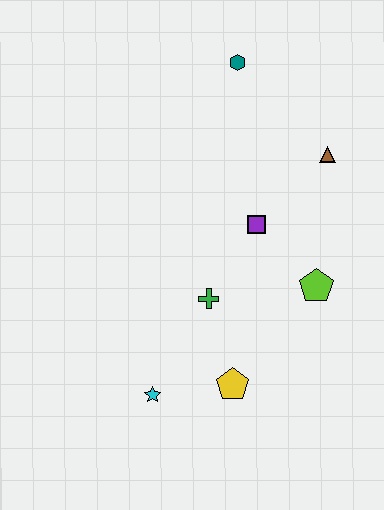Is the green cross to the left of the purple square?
Yes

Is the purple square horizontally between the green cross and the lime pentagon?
Yes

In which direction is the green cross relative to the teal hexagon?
The green cross is below the teal hexagon.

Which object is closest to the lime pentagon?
The purple square is closest to the lime pentagon.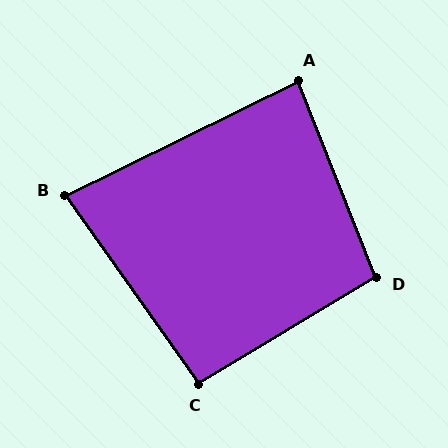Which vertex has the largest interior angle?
D, at approximately 99 degrees.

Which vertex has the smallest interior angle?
B, at approximately 81 degrees.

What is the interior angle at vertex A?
Approximately 85 degrees (approximately right).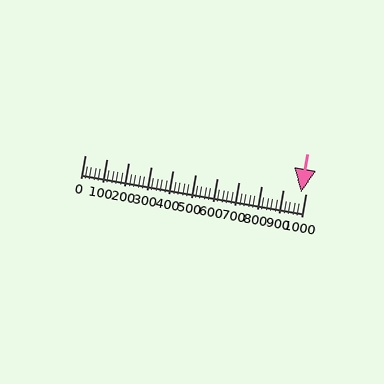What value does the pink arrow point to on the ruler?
The pink arrow points to approximately 980.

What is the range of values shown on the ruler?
The ruler shows values from 0 to 1000.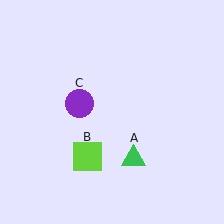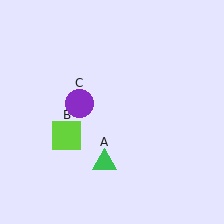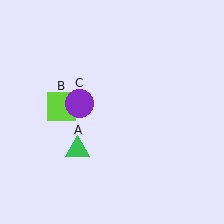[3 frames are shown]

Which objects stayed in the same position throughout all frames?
Purple circle (object C) remained stationary.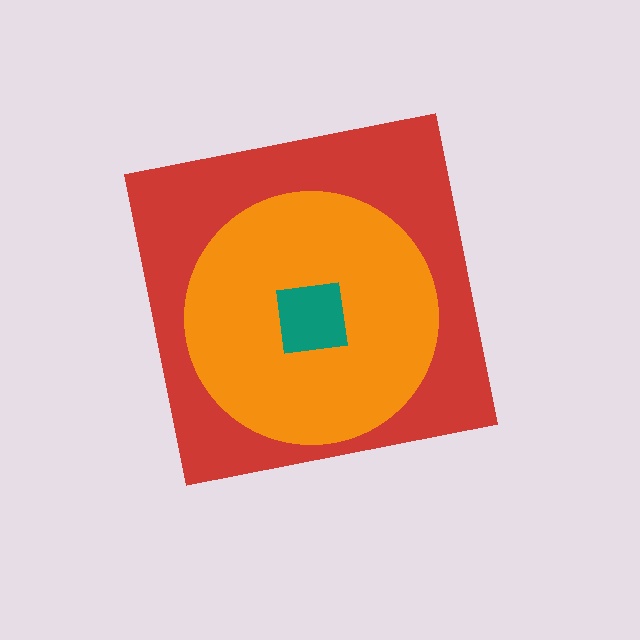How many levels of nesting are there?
3.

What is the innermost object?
The teal square.